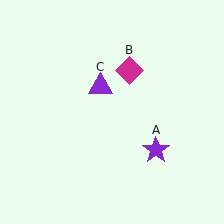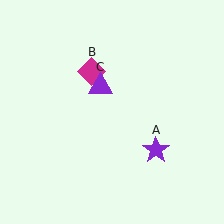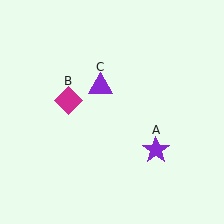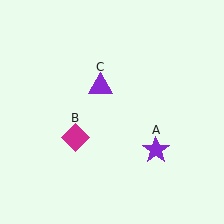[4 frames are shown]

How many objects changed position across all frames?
1 object changed position: magenta diamond (object B).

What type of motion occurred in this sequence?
The magenta diamond (object B) rotated counterclockwise around the center of the scene.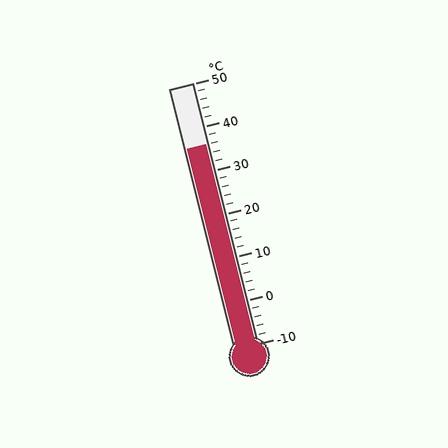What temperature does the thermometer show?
The thermometer shows approximately 36°C.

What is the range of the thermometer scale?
The thermometer scale ranges from -10°C to 50°C.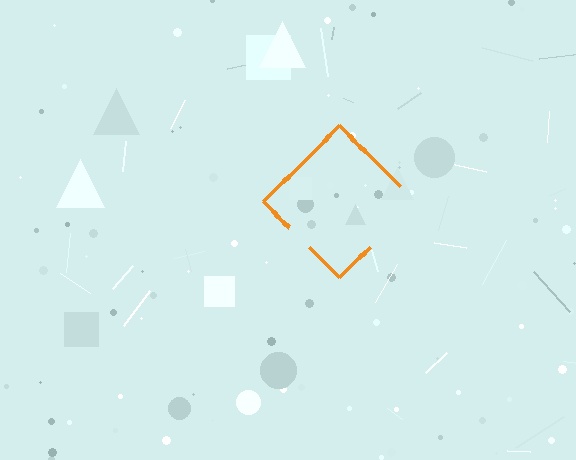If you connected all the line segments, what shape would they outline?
They would outline a diamond.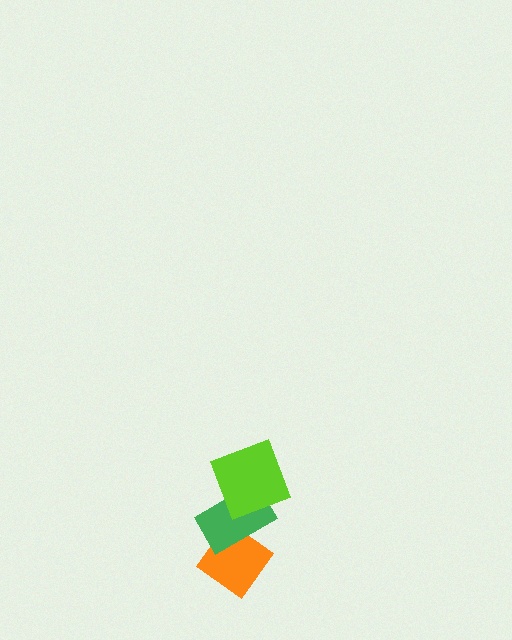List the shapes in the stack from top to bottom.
From top to bottom: the lime square, the green rectangle, the orange diamond.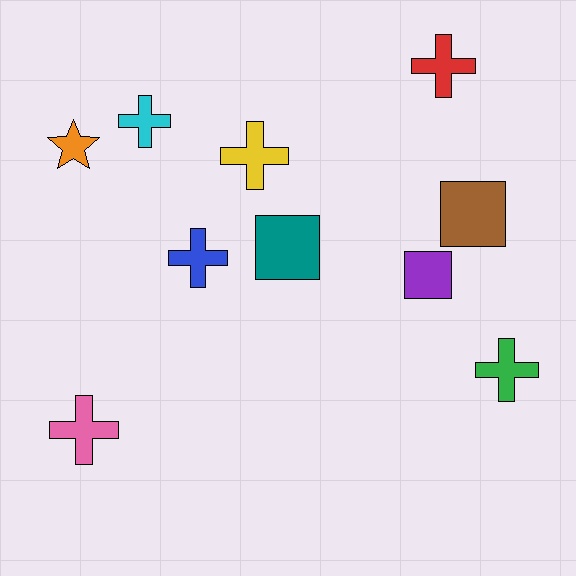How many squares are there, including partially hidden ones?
There are 3 squares.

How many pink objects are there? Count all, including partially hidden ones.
There is 1 pink object.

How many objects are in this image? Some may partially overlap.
There are 10 objects.